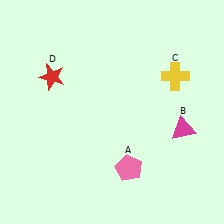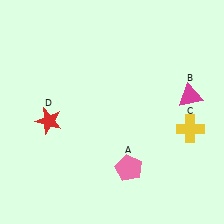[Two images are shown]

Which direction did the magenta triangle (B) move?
The magenta triangle (B) moved up.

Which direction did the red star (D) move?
The red star (D) moved down.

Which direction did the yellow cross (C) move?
The yellow cross (C) moved down.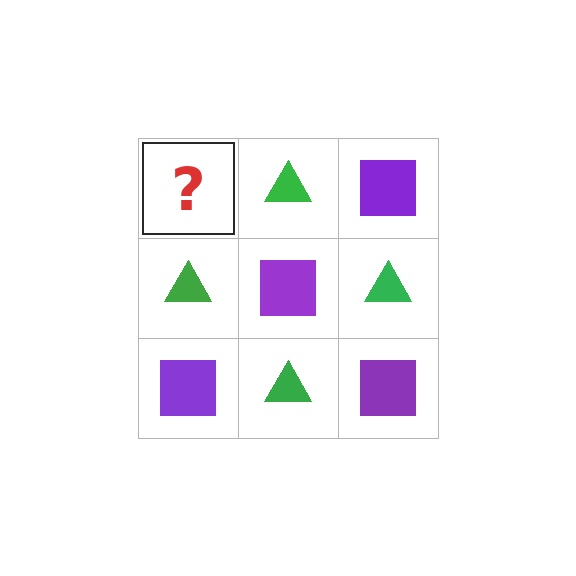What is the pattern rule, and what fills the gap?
The rule is that it alternates purple square and green triangle in a checkerboard pattern. The gap should be filled with a purple square.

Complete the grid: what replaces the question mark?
The question mark should be replaced with a purple square.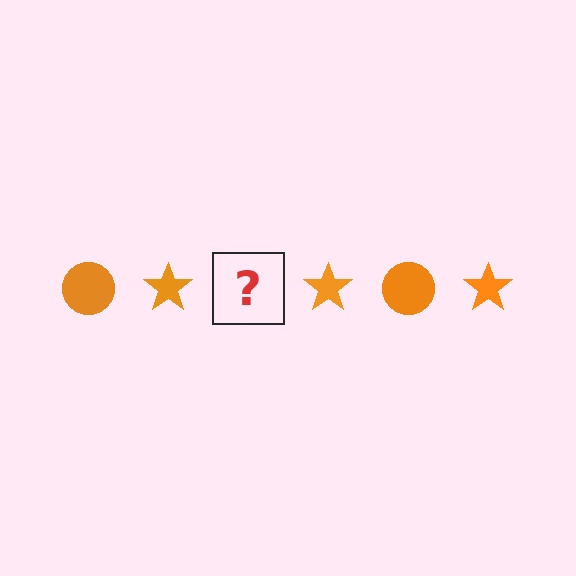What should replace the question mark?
The question mark should be replaced with an orange circle.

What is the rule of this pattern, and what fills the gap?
The rule is that the pattern cycles through circle, star shapes in orange. The gap should be filled with an orange circle.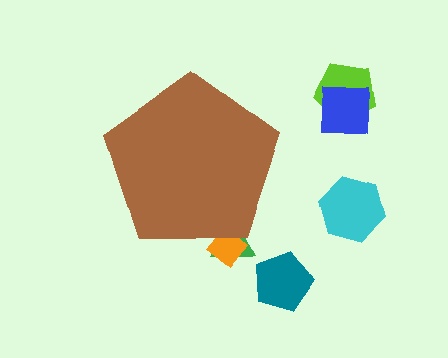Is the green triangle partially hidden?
Yes, the green triangle is partially hidden behind the brown pentagon.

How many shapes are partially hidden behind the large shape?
2 shapes are partially hidden.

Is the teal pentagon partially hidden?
No, the teal pentagon is fully visible.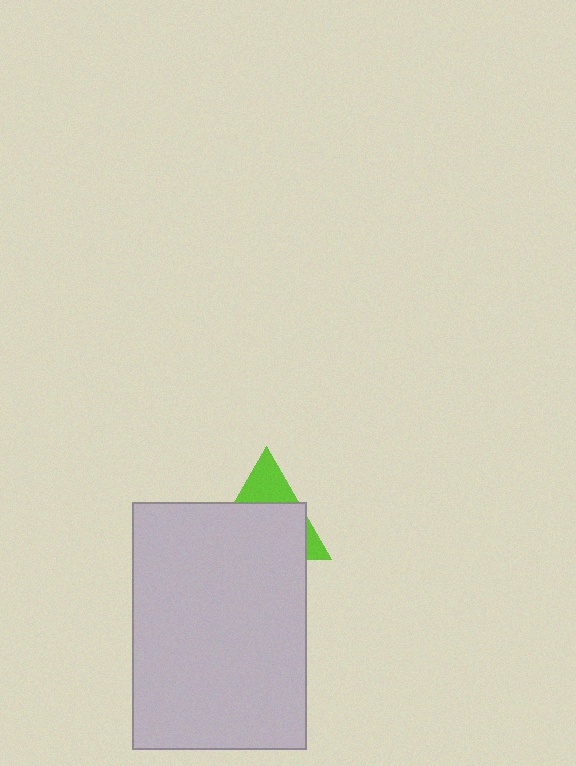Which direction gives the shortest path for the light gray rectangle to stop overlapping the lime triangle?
Moving down gives the shortest separation.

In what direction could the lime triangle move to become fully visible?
The lime triangle could move up. That would shift it out from behind the light gray rectangle entirely.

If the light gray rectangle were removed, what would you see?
You would see the complete lime triangle.